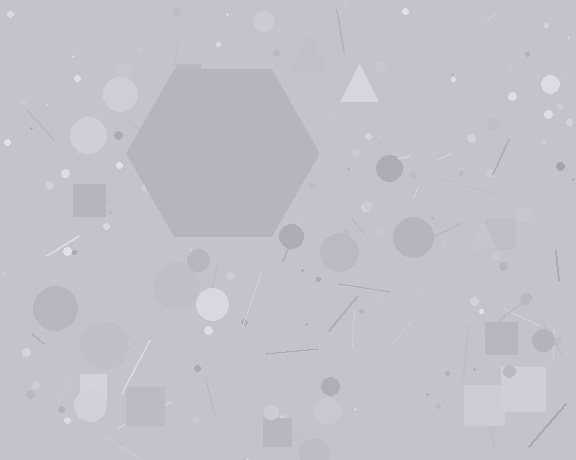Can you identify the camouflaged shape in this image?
The camouflaged shape is a hexagon.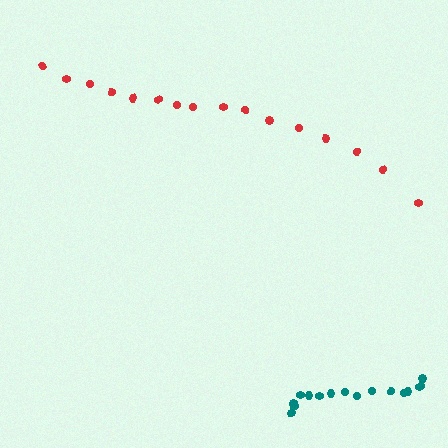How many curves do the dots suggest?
There are 2 distinct paths.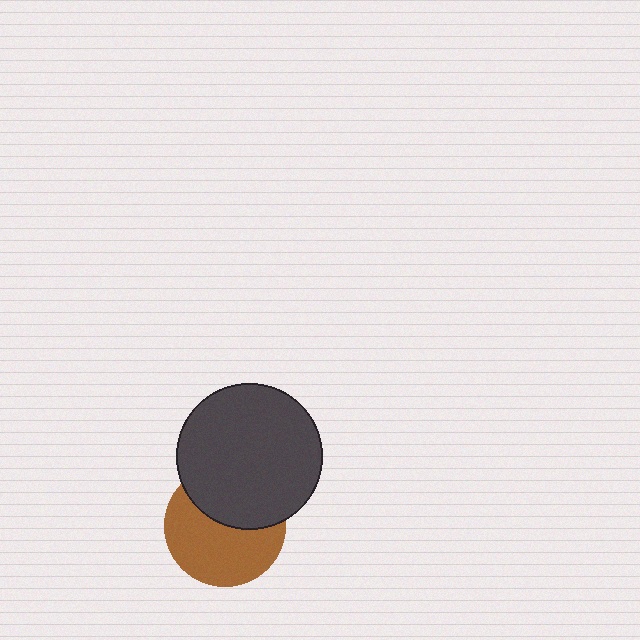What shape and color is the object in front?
The object in front is a dark gray circle.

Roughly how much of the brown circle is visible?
About half of it is visible (roughly 59%).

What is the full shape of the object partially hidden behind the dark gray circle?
The partially hidden object is a brown circle.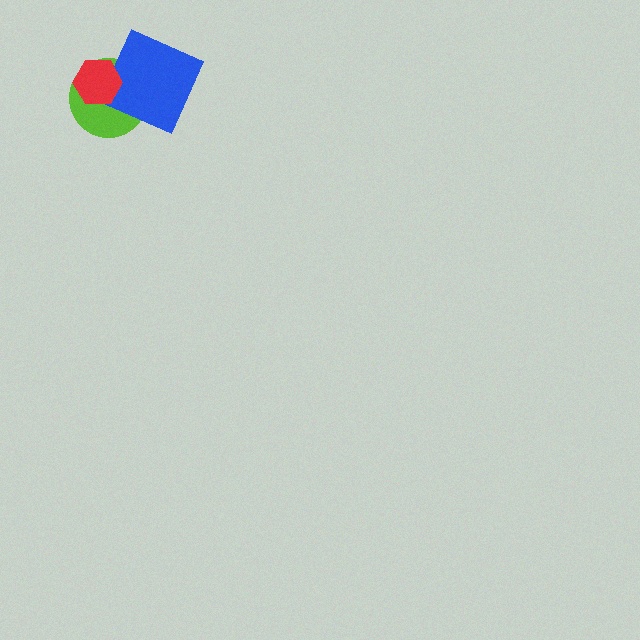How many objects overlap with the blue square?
2 objects overlap with the blue square.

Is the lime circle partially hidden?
Yes, it is partially covered by another shape.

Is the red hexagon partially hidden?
No, no other shape covers it.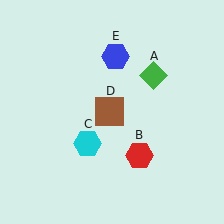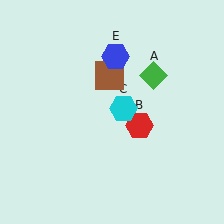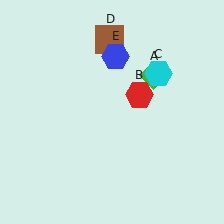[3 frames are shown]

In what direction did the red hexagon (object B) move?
The red hexagon (object B) moved up.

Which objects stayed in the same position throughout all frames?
Green diamond (object A) and blue hexagon (object E) remained stationary.